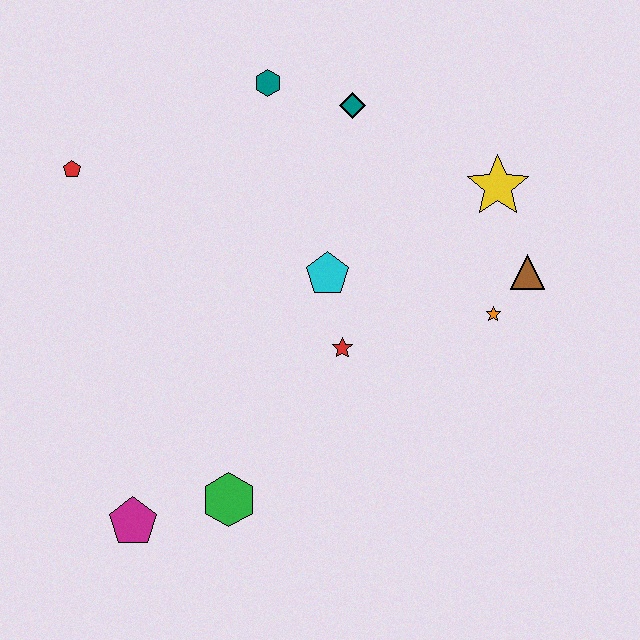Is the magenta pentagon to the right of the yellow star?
No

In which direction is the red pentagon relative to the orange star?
The red pentagon is to the left of the orange star.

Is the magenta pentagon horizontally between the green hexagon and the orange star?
No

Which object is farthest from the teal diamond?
The magenta pentagon is farthest from the teal diamond.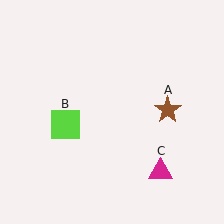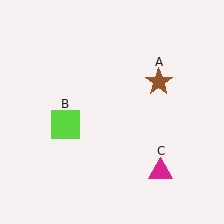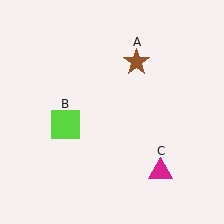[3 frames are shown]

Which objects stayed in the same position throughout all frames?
Lime square (object B) and magenta triangle (object C) remained stationary.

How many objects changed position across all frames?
1 object changed position: brown star (object A).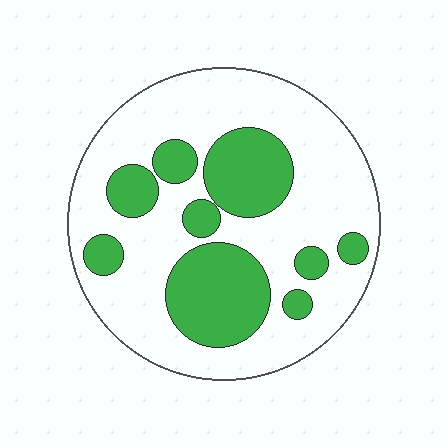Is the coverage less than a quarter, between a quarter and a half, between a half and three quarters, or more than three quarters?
Between a quarter and a half.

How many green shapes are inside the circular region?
9.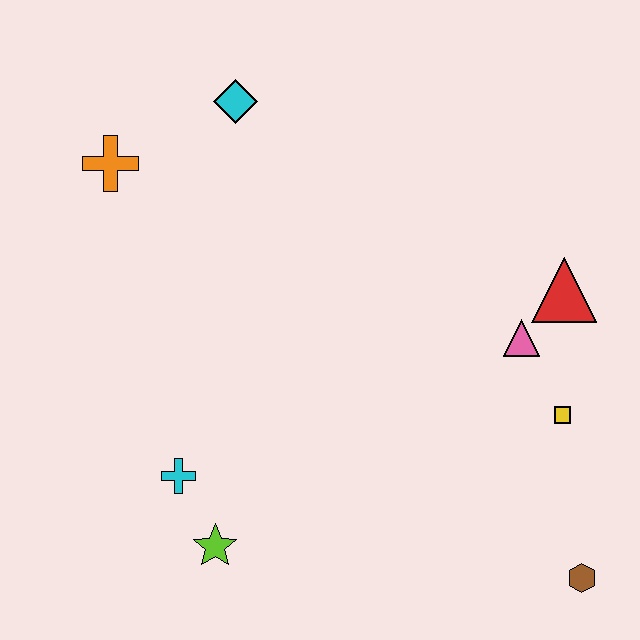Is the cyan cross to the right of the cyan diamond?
No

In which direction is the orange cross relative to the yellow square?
The orange cross is to the left of the yellow square.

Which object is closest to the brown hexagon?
The yellow square is closest to the brown hexagon.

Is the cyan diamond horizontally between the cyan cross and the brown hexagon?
Yes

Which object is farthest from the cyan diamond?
The brown hexagon is farthest from the cyan diamond.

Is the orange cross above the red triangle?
Yes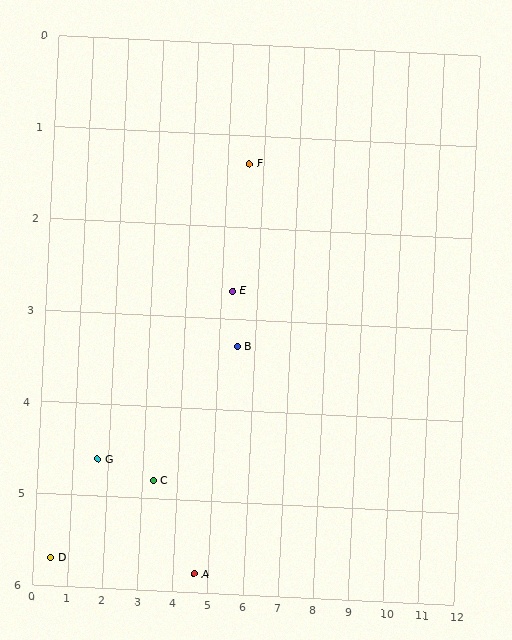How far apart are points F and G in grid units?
Points F and G are about 5.1 grid units apart.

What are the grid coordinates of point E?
Point E is at approximately (5.3, 2.7).